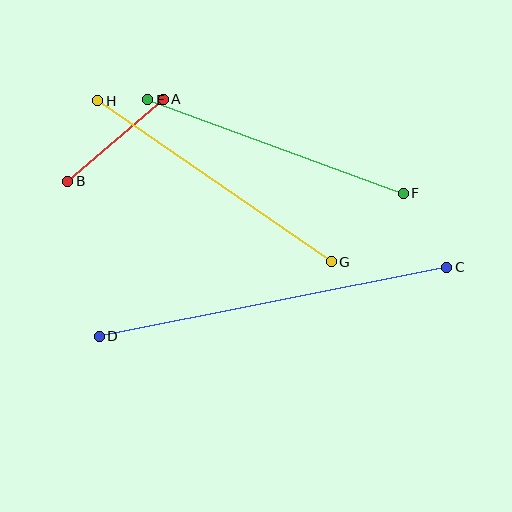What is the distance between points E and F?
The distance is approximately 272 pixels.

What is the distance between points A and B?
The distance is approximately 126 pixels.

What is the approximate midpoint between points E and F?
The midpoint is at approximately (276, 147) pixels.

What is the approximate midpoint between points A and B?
The midpoint is at approximately (115, 140) pixels.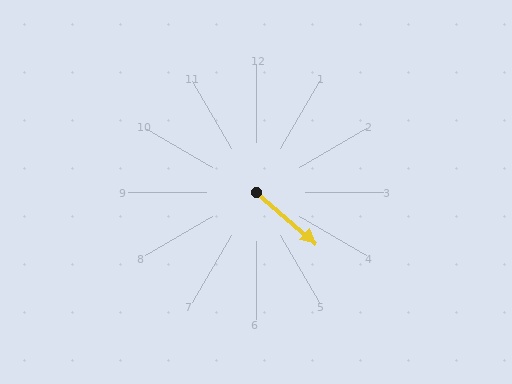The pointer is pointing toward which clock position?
Roughly 4 o'clock.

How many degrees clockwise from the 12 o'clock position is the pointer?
Approximately 131 degrees.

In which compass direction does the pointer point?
Southeast.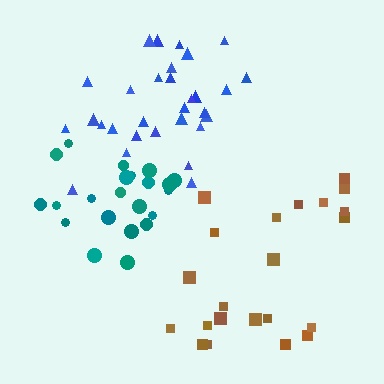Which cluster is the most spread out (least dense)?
Brown.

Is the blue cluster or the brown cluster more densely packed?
Blue.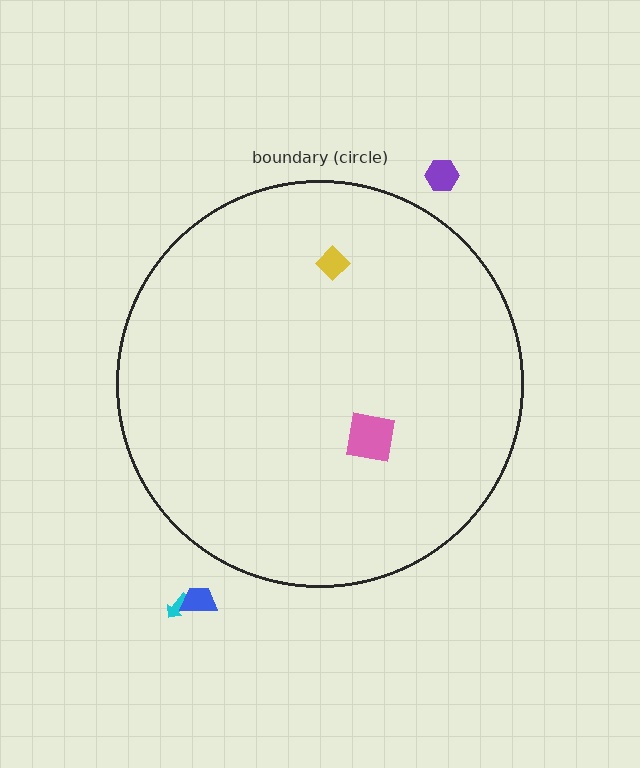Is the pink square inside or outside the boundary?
Inside.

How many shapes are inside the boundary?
2 inside, 3 outside.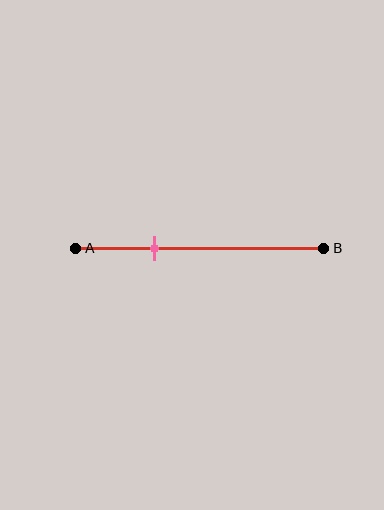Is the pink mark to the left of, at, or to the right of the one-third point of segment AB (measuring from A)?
The pink mark is approximately at the one-third point of segment AB.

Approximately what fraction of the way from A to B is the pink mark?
The pink mark is approximately 30% of the way from A to B.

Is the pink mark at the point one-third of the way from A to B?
Yes, the mark is approximately at the one-third point.